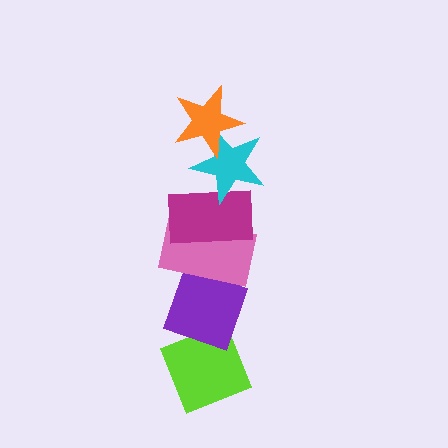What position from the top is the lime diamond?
The lime diamond is 6th from the top.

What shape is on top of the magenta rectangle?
The cyan star is on top of the magenta rectangle.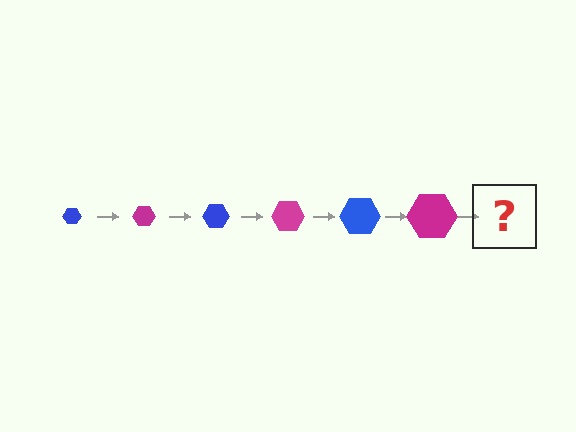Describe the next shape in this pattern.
It should be a blue hexagon, larger than the previous one.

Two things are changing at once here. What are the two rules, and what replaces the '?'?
The two rules are that the hexagon grows larger each step and the color cycles through blue and magenta. The '?' should be a blue hexagon, larger than the previous one.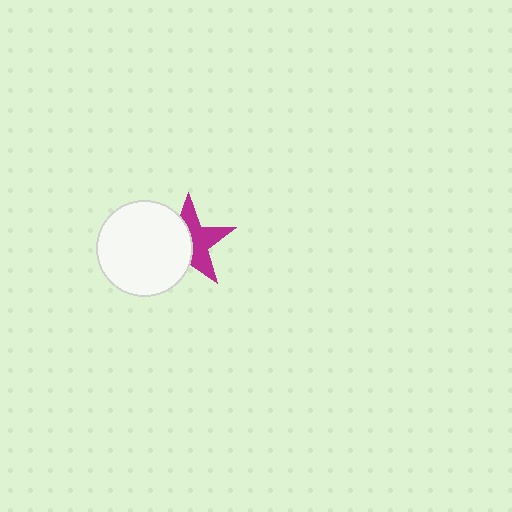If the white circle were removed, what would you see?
You would see the complete magenta star.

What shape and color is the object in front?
The object in front is a white circle.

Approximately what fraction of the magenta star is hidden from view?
Roughly 49% of the magenta star is hidden behind the white circle.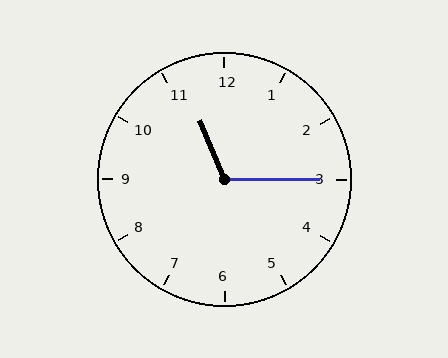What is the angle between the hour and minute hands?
Approximately 112 degrees.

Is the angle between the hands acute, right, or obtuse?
It is obtuse.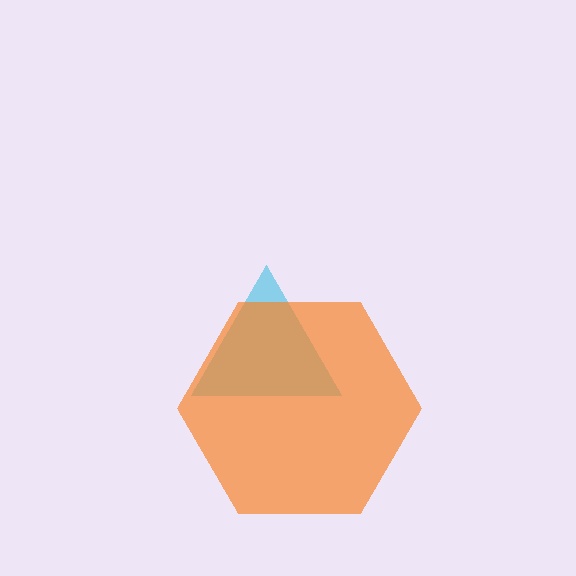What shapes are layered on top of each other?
The layered shapes are: a cyan triangle, an orange hexagon.